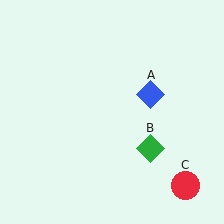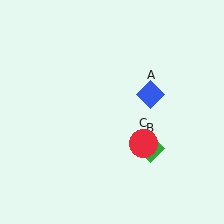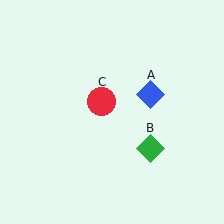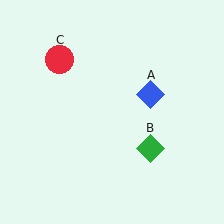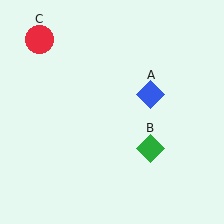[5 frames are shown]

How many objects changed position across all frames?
1 object changed position: red circle (object C).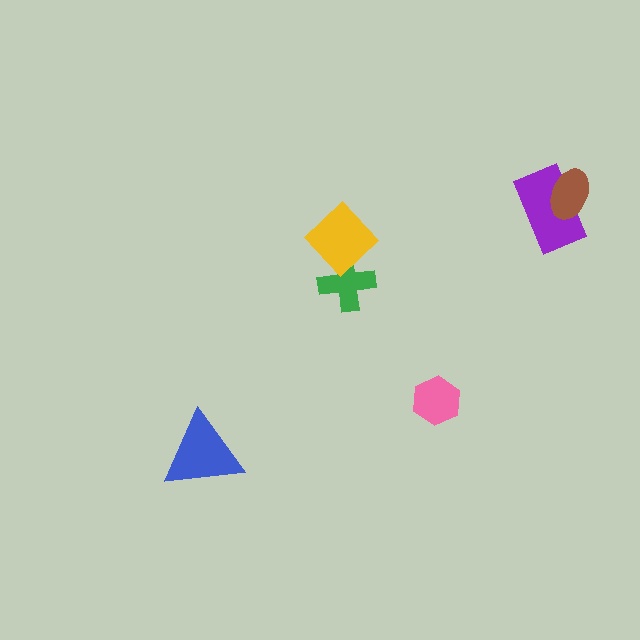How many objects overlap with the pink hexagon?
0 objects overlap with the pink hexagon.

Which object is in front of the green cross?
The yellow diamond is in front of the green cross.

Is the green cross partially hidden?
Yes, it is partially covered by another shape.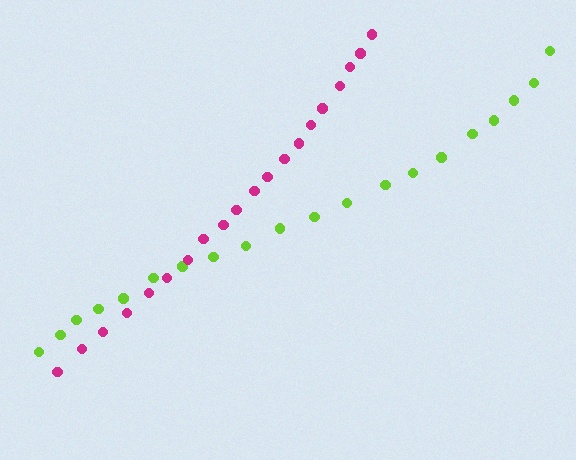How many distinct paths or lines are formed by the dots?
There are 2 distinct paths.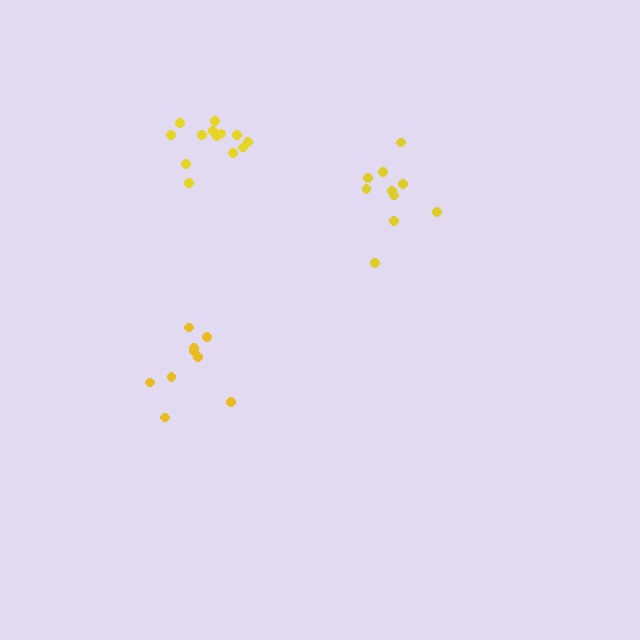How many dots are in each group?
Group 1: 9 dots, Group 2: 10 dots, Group 3: 13 dots (32 total).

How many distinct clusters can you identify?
There are 3 distinct clusters.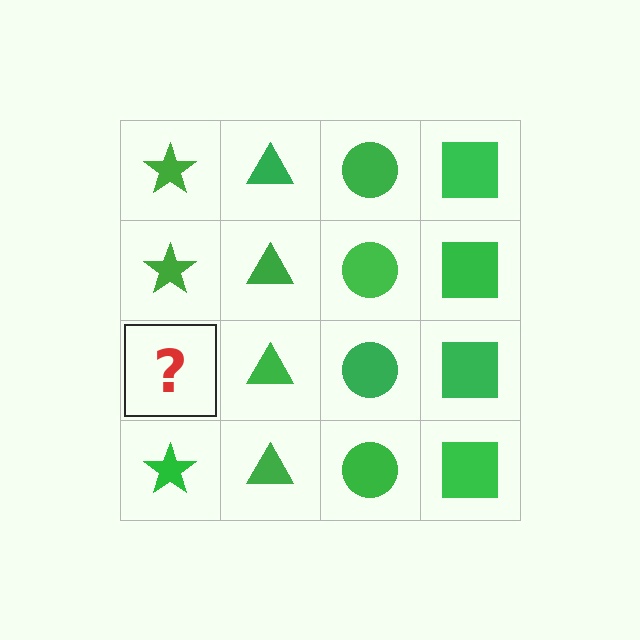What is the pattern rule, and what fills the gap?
The rule is that each column has a consistent shape. The gap should be filled with a green star.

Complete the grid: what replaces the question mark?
The question mark should be replaced with a green star.